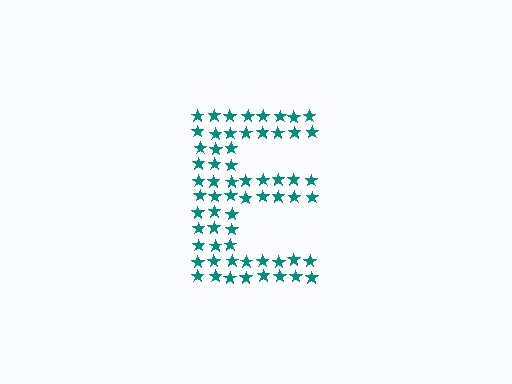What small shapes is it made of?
It is made of small stars.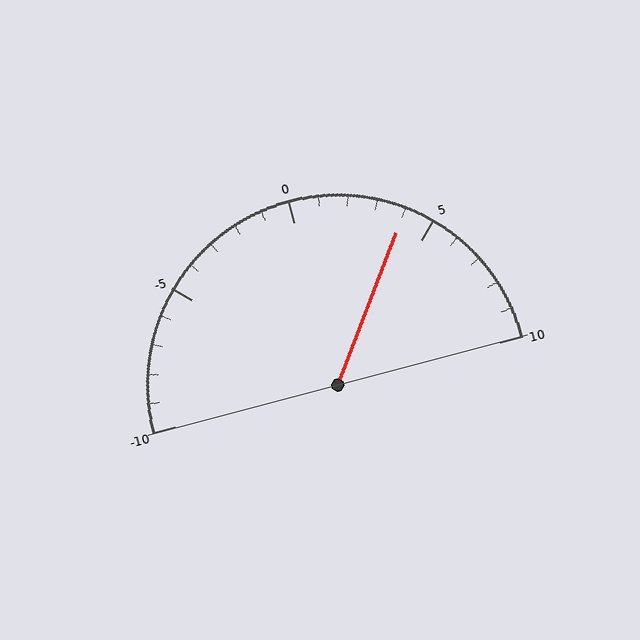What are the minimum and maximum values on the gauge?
The gauge ranges from -10 to 10.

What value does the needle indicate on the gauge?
The needle indicates approximately 4.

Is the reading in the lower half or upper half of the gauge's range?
The reading is in the upper half of the range (-10 to 10).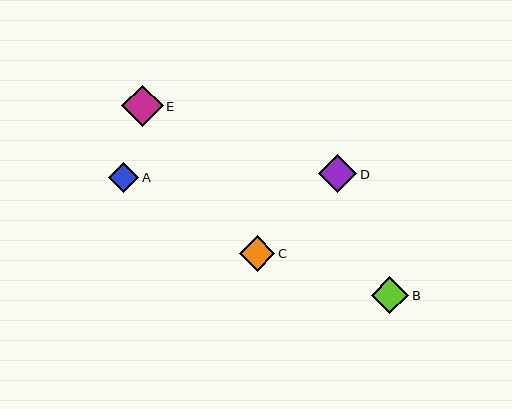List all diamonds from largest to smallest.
From largest to smallest: E, D, B, C, A.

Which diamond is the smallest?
Diamond A is the smallest with a size of approximately 30 pixels.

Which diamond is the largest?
Diamond E is the largest with a size of approximately 41 pixels.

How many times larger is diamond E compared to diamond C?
Diamond E is approximately 1.1 times the size of diamond C.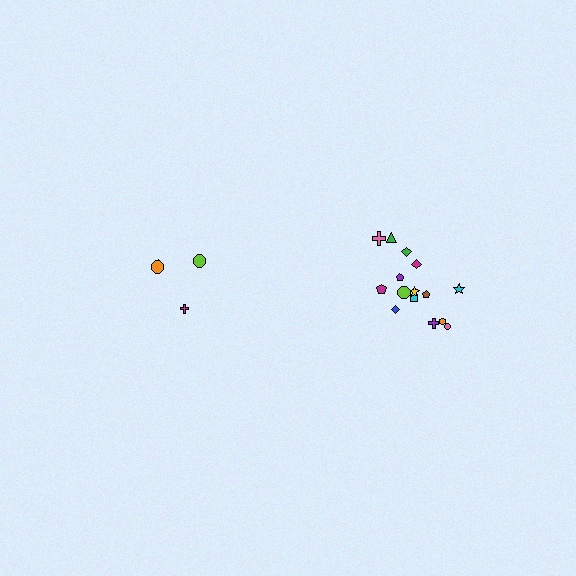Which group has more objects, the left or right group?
The right group.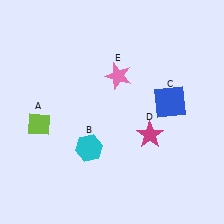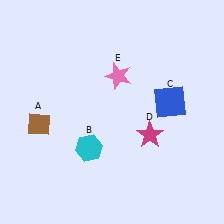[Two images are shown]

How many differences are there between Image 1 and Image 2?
There is 1 difference between the two images.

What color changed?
The diamond (A) changed from lime in Image 1 to brown in Image 2.